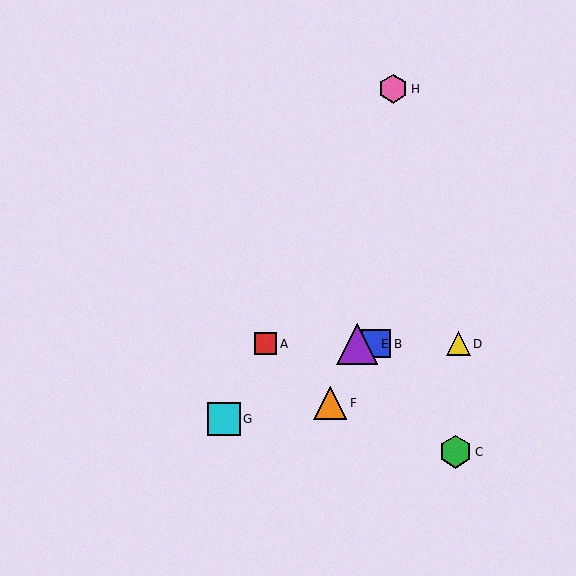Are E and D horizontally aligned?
Yes, both are at y≈344.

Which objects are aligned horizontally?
Objects A, B, D, E are aligned horizontally.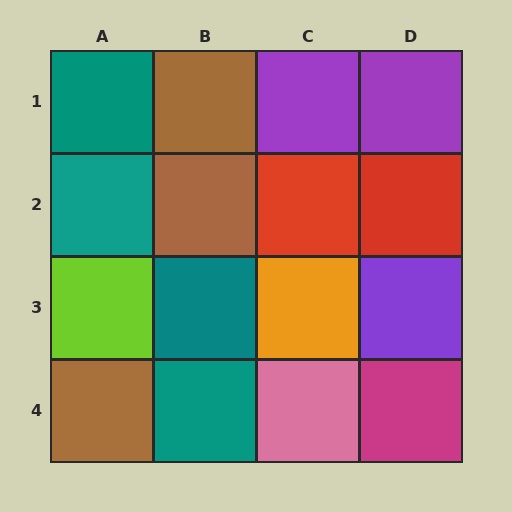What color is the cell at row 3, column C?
Orange.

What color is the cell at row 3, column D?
Purple.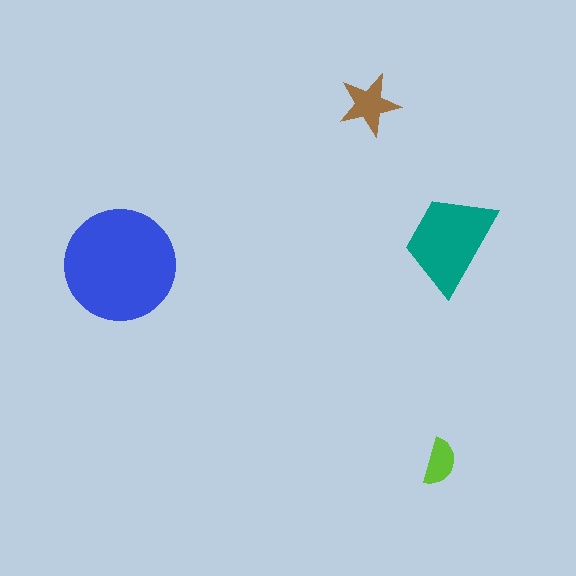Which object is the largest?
The blue circle.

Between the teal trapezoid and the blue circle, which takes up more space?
The blue circle.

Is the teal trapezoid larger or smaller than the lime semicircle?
Larger.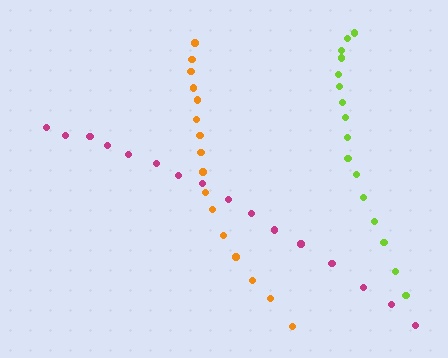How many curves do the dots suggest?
There are 3 distinct paths.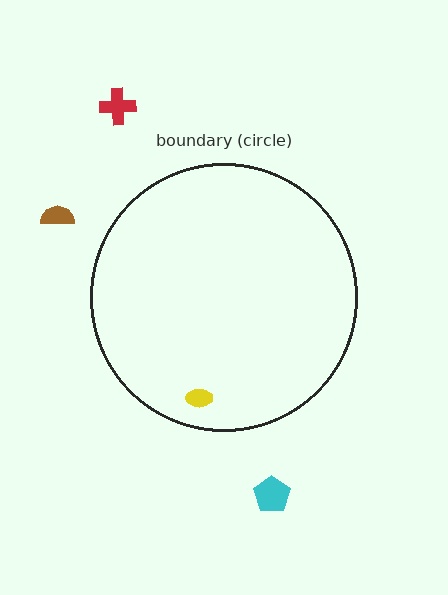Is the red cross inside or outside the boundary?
Outside.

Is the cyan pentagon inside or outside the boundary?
Outside.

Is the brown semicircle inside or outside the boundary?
Outside.